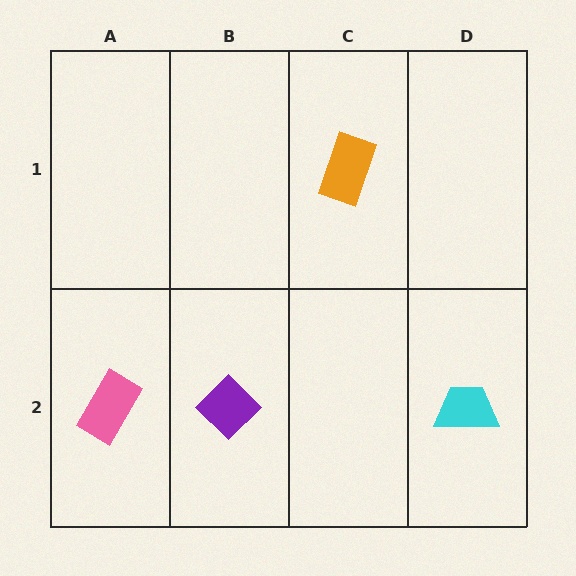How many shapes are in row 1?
1 shape.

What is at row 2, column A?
A pink rectangle.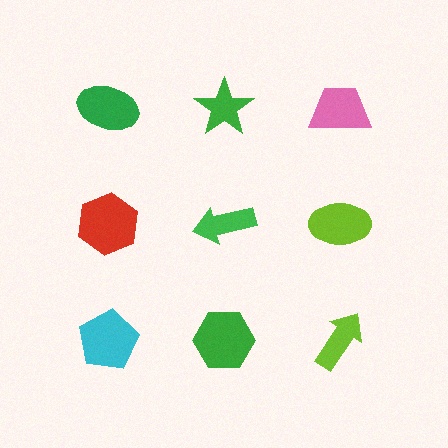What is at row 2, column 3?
A lime ellipse.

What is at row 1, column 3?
A pink trapezoid.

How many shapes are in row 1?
3 shapes.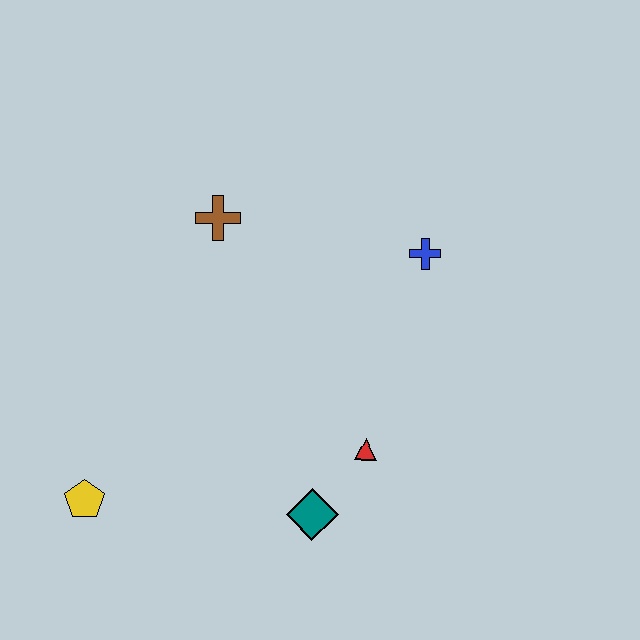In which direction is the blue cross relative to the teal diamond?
The blue cross is above the teal diamond.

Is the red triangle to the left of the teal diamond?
No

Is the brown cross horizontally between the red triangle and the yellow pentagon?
Yes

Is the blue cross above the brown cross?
No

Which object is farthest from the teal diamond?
The brown cross is farthest from the teal diamond.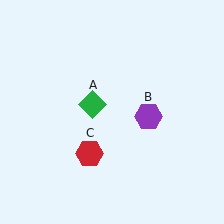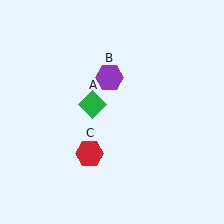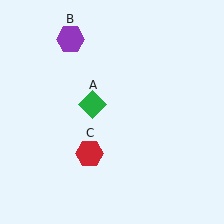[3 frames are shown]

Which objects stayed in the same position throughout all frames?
Green diamond (object A) and red hexagon (object C) remained stationary.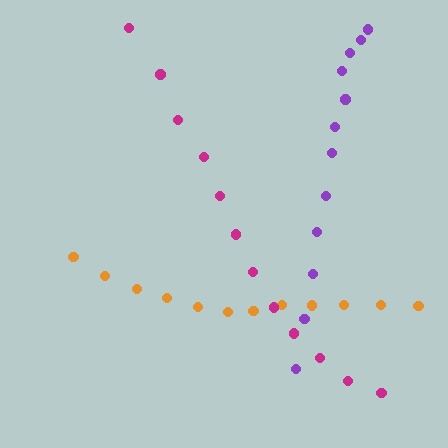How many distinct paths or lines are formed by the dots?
There are 3 distinct paths.